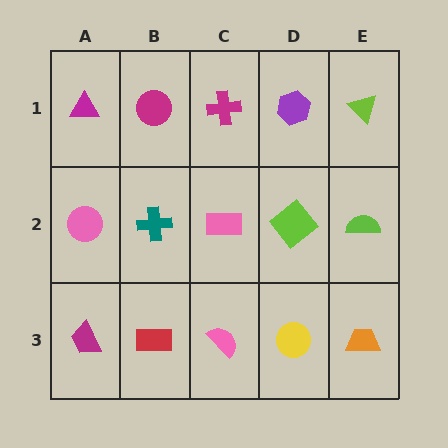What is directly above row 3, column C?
A pink rectangle.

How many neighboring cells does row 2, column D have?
4.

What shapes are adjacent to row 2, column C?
A magenta cross (row 1, column C), a pink semicircle (row 3, column C), a teal cross (row 2, column B), a lime diamond (row 2, column D).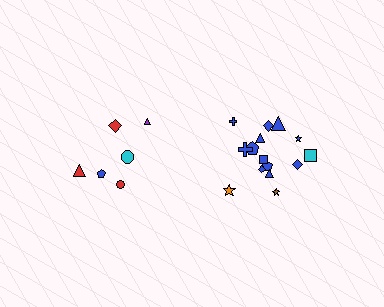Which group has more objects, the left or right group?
The right group.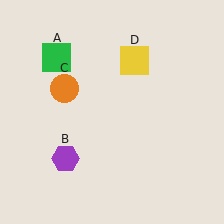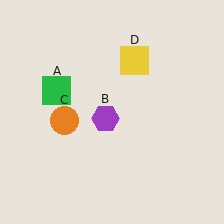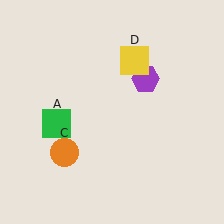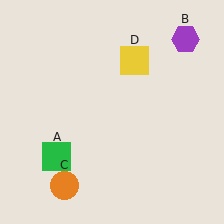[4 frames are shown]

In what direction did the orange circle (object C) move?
The orange circle (object C) moved down.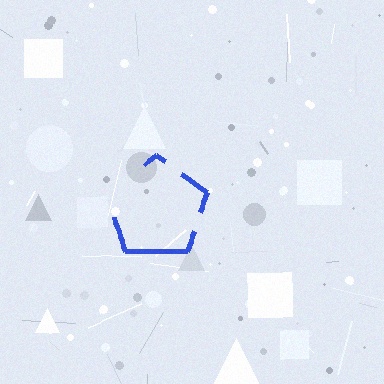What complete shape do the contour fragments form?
The contour fragments form a pentagon.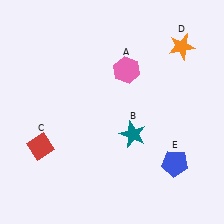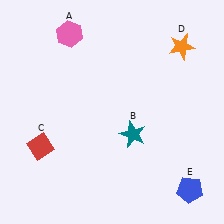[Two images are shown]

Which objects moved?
The objects that moved are: the pink hexagon (A), the blue pentagon (E).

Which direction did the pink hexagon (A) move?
The pink hexagon (A) moved left.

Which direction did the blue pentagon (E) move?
The blue pentagon (E) moved down.